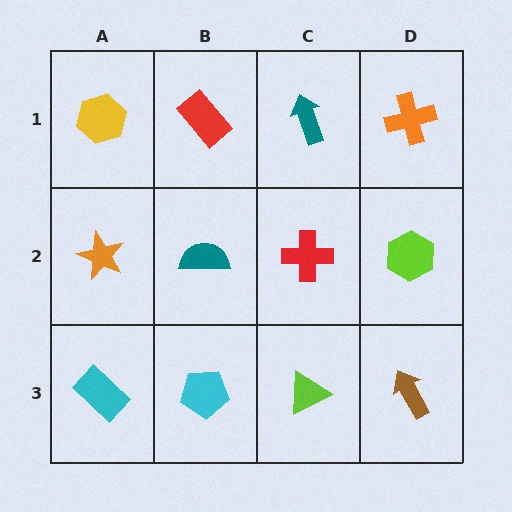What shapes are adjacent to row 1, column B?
A teal semicircle (row 2, column B), a yellow hexagon (row 1, column A), a teal arrow (row 1, column C).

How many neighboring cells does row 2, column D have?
3.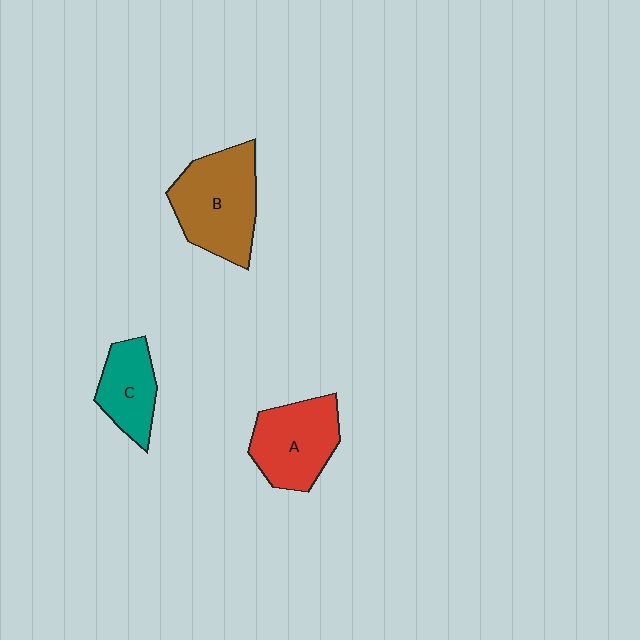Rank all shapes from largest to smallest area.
From largest to smallest: B (brown), A (red), C (teal).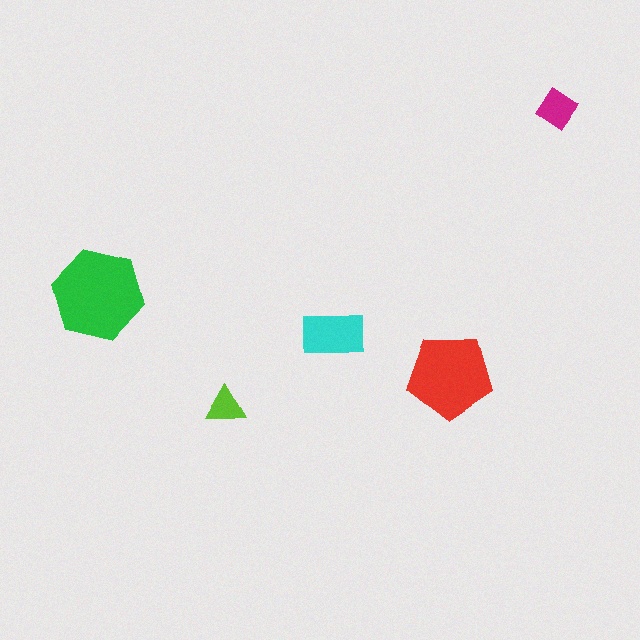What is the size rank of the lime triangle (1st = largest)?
5th.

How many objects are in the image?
There are 5 objects in the image.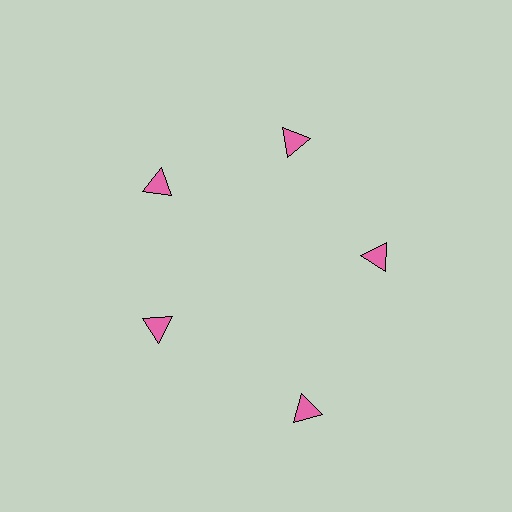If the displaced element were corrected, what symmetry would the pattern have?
It would have 5-fold rotational symmetry — the pattern would map onto itself every 72 degrees.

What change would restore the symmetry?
The symmetry would be restored by moving it inward, back onto the ring so that all 5 triangles sit at equal angles and equal distance from the center.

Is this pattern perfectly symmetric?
No. The 5 pink triangles are arranged in a ring, but one element near the 5 o'clock position is pushed outward from the center, breaking the 5-fold rotational symmetry.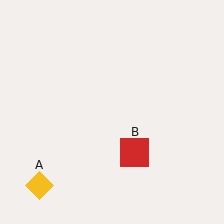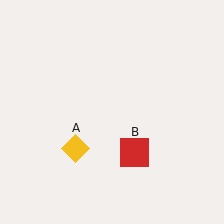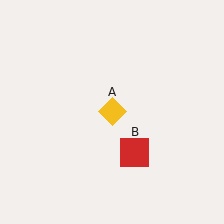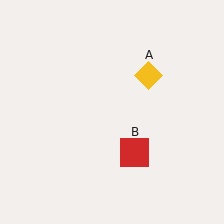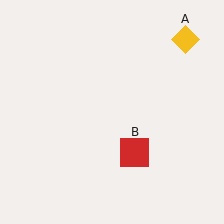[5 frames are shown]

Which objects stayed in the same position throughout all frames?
Red square (object B) remained stationary.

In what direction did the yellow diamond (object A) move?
The yellow diamond (object A) moved up and to the right.